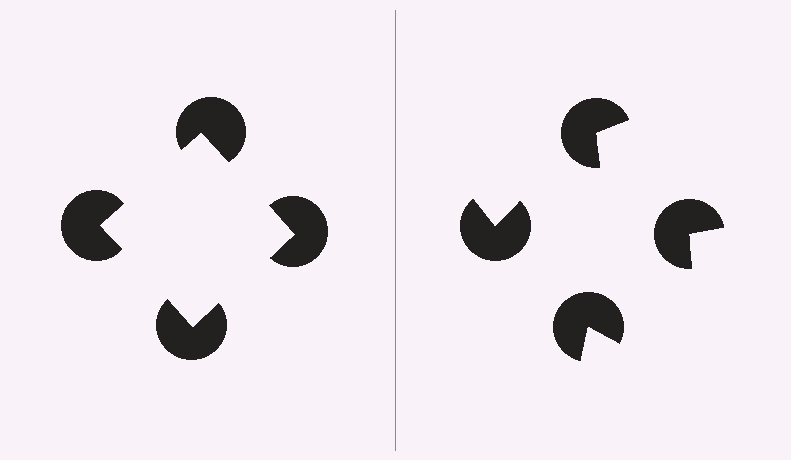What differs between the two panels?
The pac-man discs are positioned identically on both sides; only the wedge orientations differ. On the left they align to a square; on the right they are misaligned.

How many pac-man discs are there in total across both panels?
8 — 4 on each side.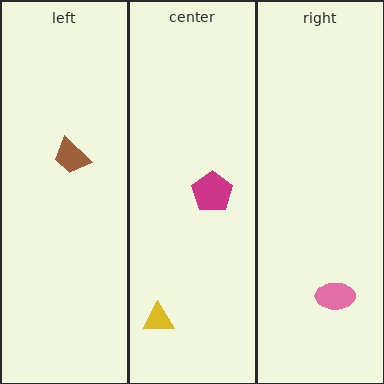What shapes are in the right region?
The pink ellipse.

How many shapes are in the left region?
1.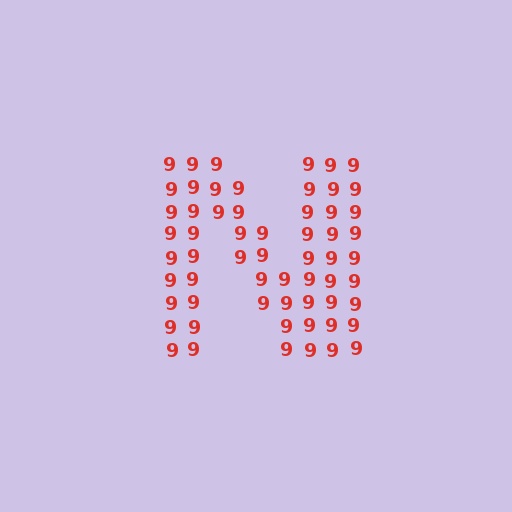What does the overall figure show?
The overall figure shows the letter N.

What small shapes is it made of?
It is made of small digit 9's.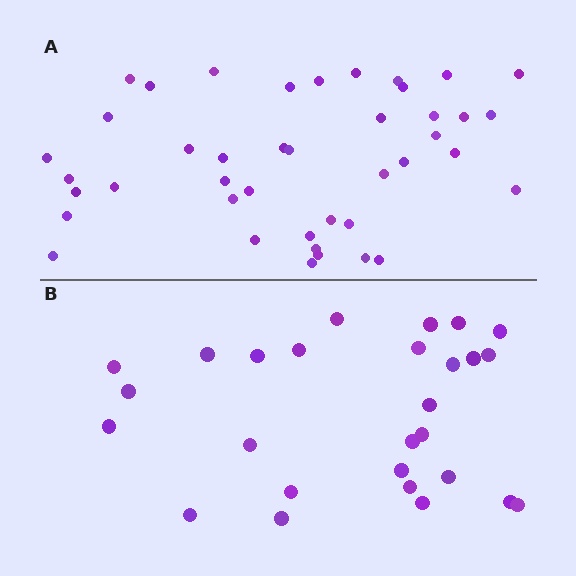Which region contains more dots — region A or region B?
Region A (the top region) has more dots.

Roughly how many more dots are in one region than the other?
Region A has approximately 15 more dots than region B.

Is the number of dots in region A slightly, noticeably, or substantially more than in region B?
Region A has substantially more. The ratio is roughly 1.6 to 1.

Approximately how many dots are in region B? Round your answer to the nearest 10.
About 30 dots. (The exact count is 27, which rounds to 30.)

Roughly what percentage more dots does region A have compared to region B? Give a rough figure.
About 55% more.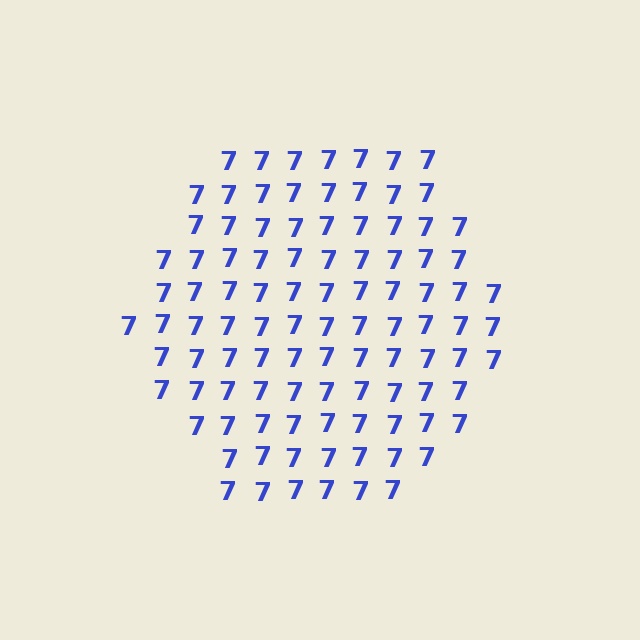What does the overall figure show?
The overall figure shows a hexagon.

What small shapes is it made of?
It is made of small digit 7's.